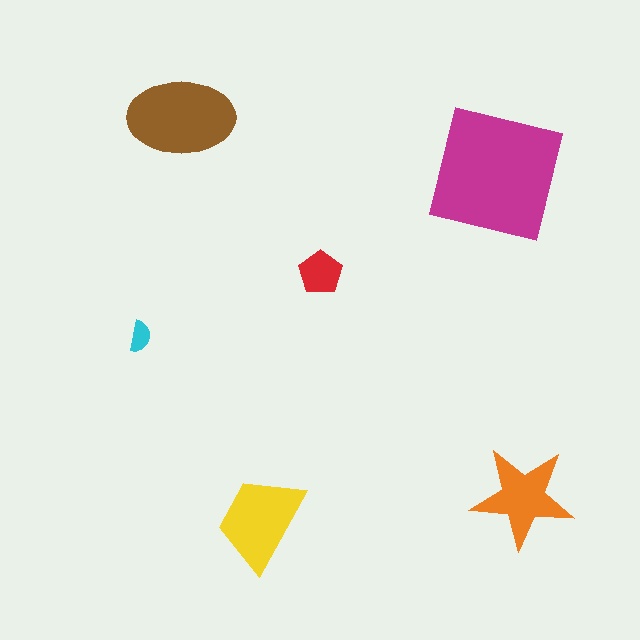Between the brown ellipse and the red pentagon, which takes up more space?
The brown ellipse.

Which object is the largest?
The magenta square.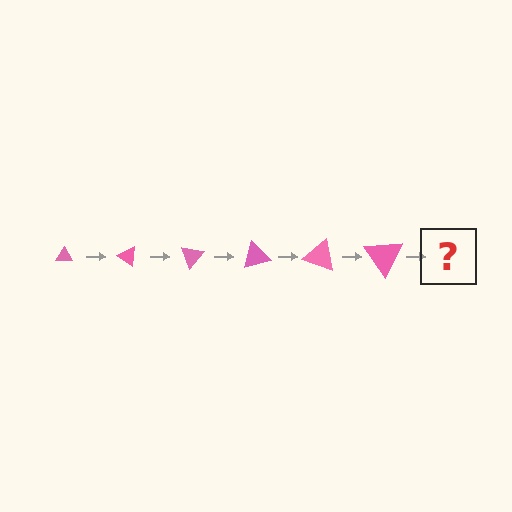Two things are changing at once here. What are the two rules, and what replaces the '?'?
The two rules are that the triangle grows larger each step and it rotates 35 degrees each step. The '?' should be a triangle, larger than the previous one and rotated 210 degrees from the start.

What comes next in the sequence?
The next element should be a triangle, larger than the previous one and rotated 210 degrees from the start.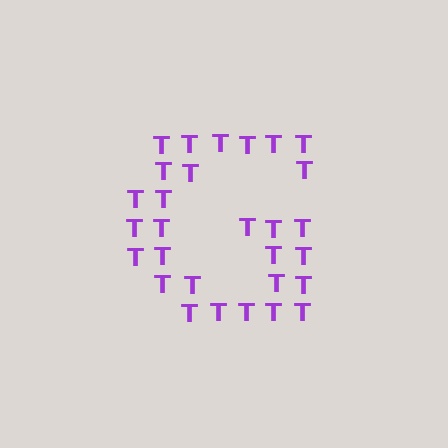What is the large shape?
The large shape is the letter G.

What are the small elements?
The small elements are letter T's.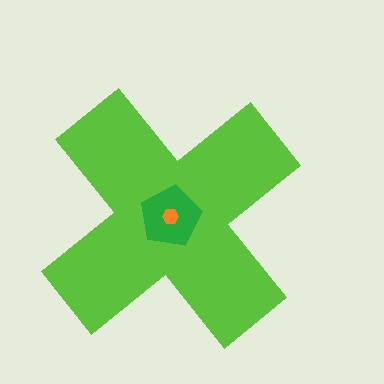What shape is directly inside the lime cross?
The green pentagon.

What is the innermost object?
The orange hexagon.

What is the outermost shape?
The lime cross.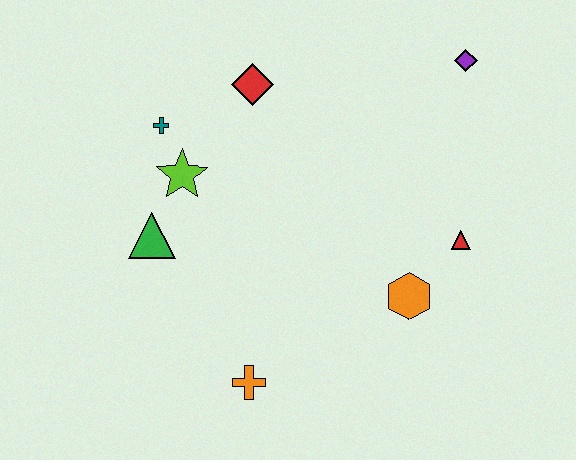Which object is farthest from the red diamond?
The orange cross is farthest from the red diamond.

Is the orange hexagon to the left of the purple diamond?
Yes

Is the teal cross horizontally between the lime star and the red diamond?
No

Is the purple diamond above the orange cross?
Yes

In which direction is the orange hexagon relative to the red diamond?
The orange hexagon is below the red diamond.